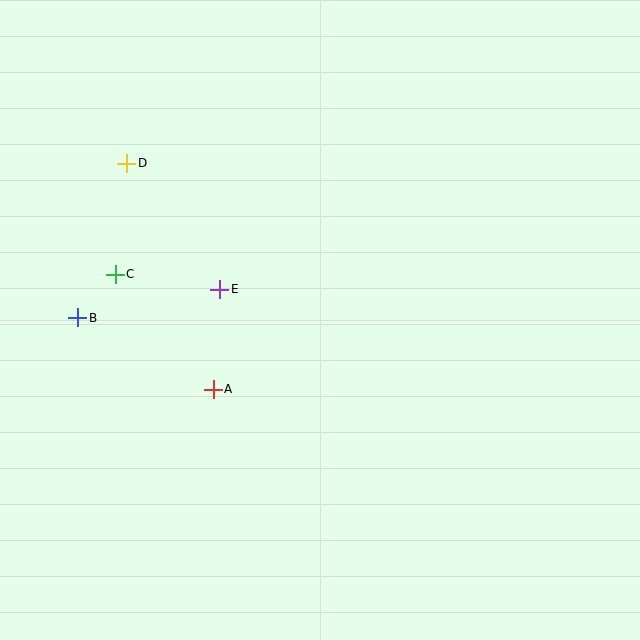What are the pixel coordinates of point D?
Point D is at (127, 163).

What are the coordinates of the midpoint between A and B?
The midpoint between A and B is at (145, 353).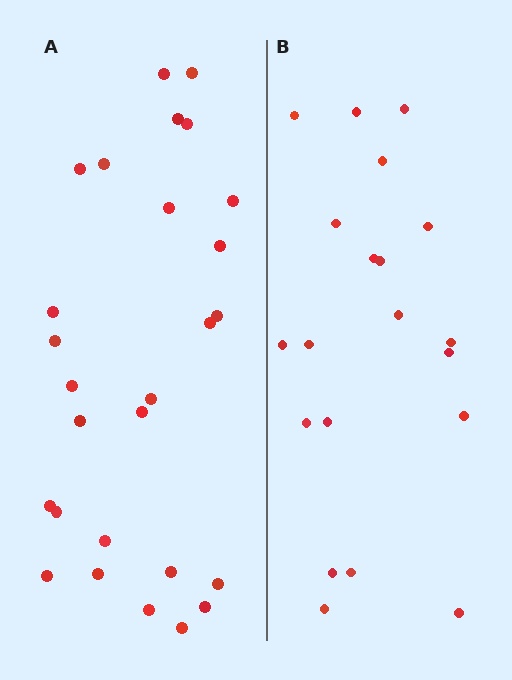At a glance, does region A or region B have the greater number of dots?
Region A (the left region) has more dots.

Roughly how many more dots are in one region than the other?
Region A has roughly 8 or so more dots than region B.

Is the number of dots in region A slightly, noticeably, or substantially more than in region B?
Region A has noticeably more, but not dramatically so. The ratio is roughly 1.4 to 1.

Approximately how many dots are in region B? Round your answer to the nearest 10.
About 20 dots.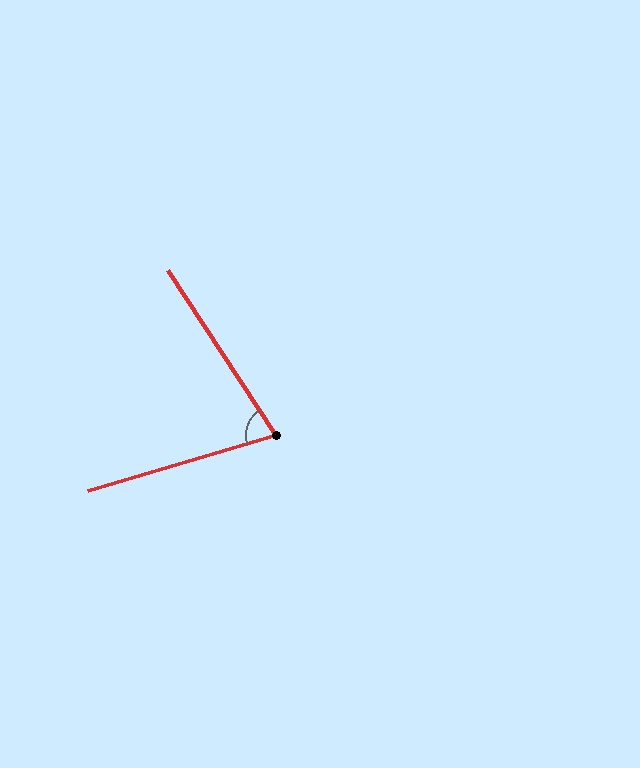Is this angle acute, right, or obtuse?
It is acute.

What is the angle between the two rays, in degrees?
Approximately 73 degrees.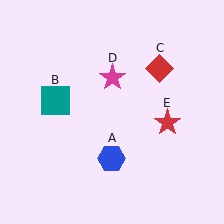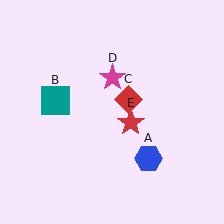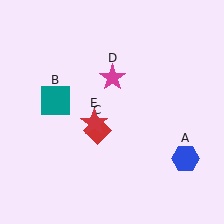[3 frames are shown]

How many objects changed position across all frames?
3 objects changed position: blue hexagon (object A), red diamond (object C), red star (object E).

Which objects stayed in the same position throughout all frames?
Teal square (object B) and magenta star (object D) remained stationary.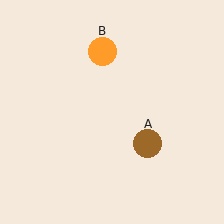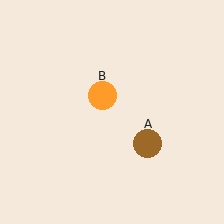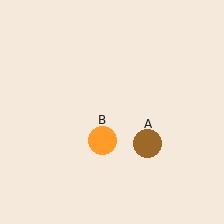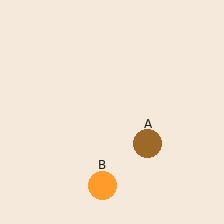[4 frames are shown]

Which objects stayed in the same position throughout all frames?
Brown circle (object A) remained stationary.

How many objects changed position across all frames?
1 object changed position: orange circle (object B).